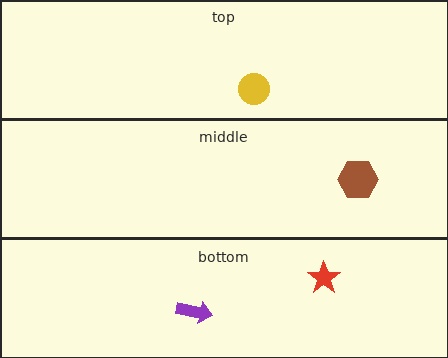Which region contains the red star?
The bottom region.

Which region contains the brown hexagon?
The middle region.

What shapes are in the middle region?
The brown hexagon.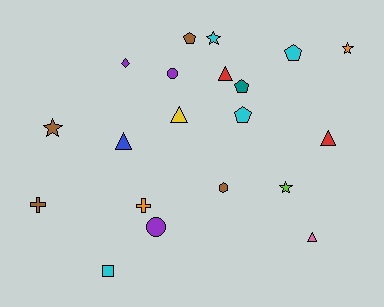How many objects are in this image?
There are 20 objects.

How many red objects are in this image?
There are 2 red objects.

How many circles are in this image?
There are 2 circles.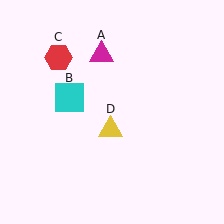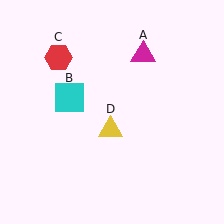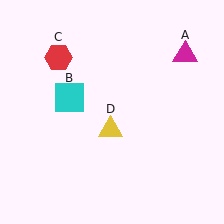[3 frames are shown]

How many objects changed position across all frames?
1 object changed position: magenta triangle (object A).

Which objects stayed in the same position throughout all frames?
Cyan square (object B) and red hexagon (object C) and yellow triangle (object D) remained stationary.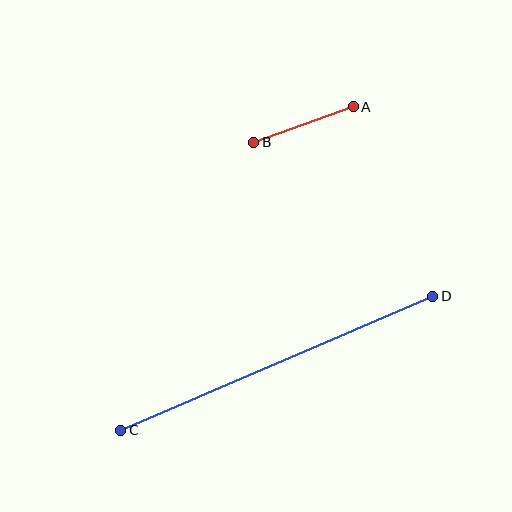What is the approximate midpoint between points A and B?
The midpoint is at approximately (304, 125) pixels.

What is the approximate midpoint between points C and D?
The midpoint is at approximately (277, 363) pixels.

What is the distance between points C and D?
The distance is approximately 340 pixels.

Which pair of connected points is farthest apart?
Points C and D are farthest apart.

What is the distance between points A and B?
The distance is approximately 105 pixels.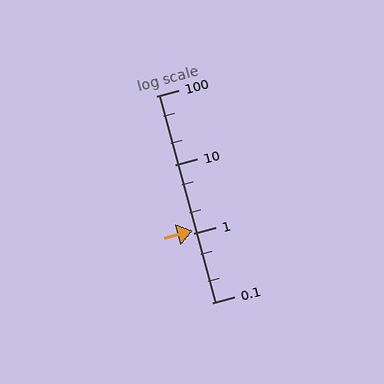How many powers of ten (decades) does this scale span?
The scale spans 3 decades, from 0.1 to 100.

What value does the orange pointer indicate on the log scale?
The pointer indicates approximately 1.1.